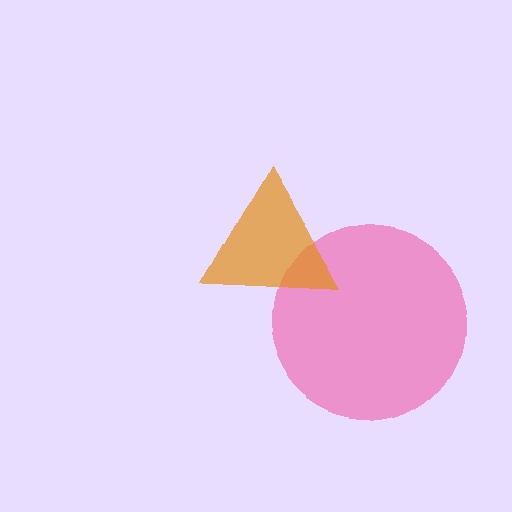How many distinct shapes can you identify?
There are 2 distinct shapes: a pink circle, an orange triangle.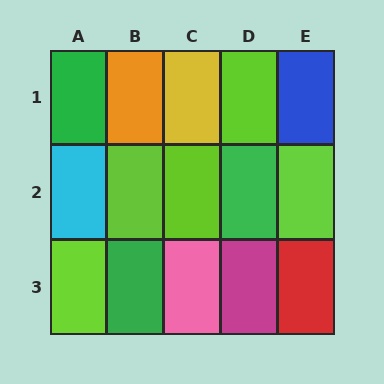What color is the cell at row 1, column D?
Lime.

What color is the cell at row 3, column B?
Green.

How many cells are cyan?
1 cell is cyan.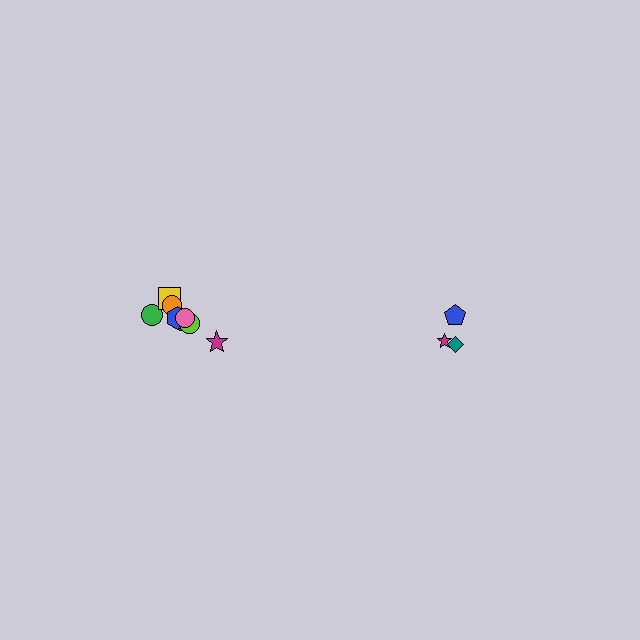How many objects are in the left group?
There are 8 objects.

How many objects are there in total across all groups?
There are 11 objects.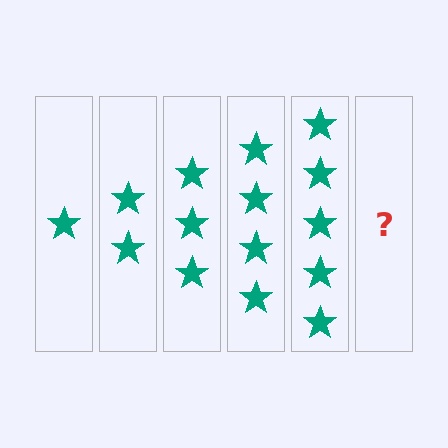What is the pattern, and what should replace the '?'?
The pattern is that each step adds one more star. The '?' should be 6 stars.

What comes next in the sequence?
The next element should be 6 stars.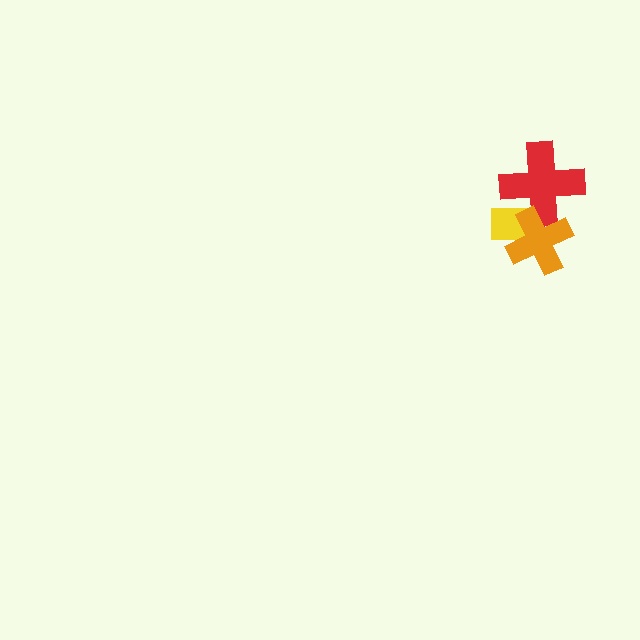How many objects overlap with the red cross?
2 objects overlap with the red cross.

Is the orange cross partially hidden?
No, no other shape covers it.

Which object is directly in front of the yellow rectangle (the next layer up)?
The red cross is directly in front of the yellow rectangle.